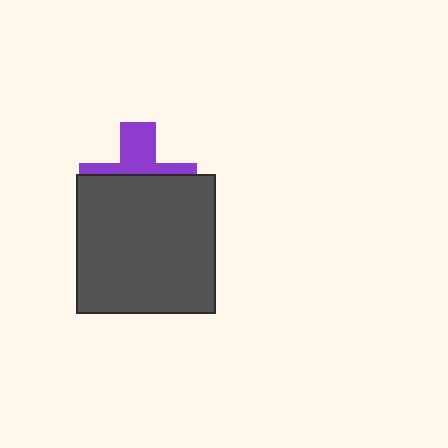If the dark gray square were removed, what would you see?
You would see the complete purple cross.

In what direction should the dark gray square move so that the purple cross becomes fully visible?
The dark gray square should move down. That is the shortest direction to clear the overlap and leave the purple cross fully visible.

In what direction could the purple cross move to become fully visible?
The purple cross could move up. That would shift it out from behind the dark gray square entirely.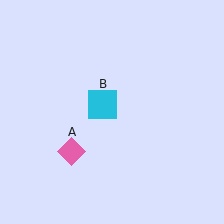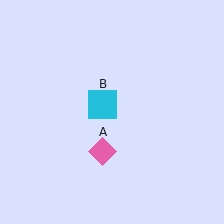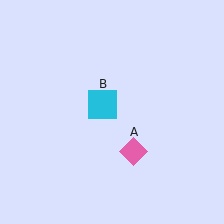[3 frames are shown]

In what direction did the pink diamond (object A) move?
The pink diamond (object A) moved right.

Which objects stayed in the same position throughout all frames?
Cyan square (object B) remained stationary.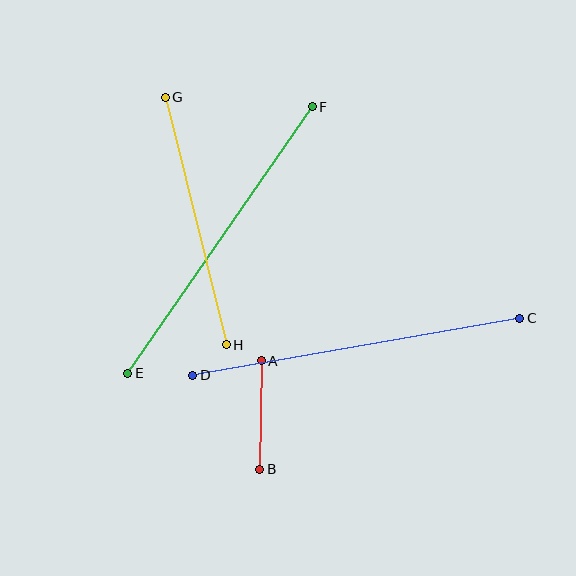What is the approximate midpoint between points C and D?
The midpoint is at approximately (356, 347) pixels.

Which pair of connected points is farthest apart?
Points C and D are farthest apart.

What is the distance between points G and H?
The distance is approximately 255 pixels.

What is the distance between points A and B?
The distance is approximately 109 pixels.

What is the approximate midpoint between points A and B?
The midpoint is at approximately (261, 415) pixels.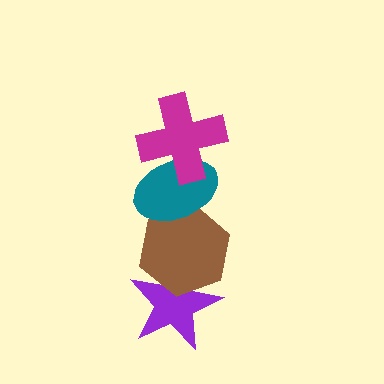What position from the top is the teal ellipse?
The teal ellipse is 2nd from the top.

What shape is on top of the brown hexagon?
The teal ellipse is on top of the brown hexagon.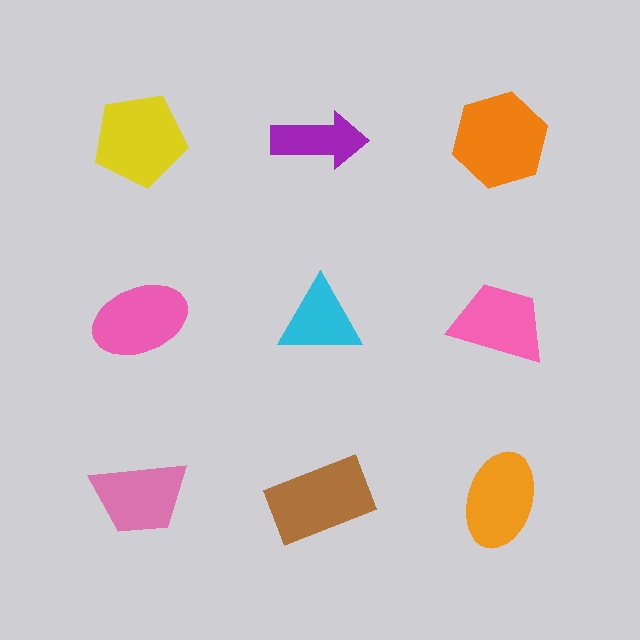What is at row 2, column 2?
A cyan triangle.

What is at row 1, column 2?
A purple arrow.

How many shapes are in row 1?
3 shapes.